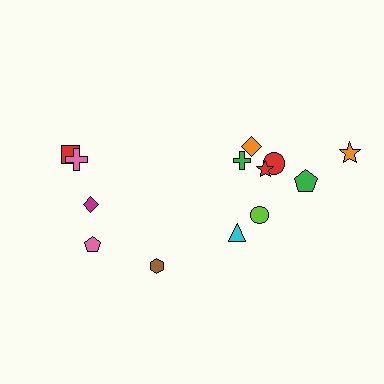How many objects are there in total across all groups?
There are 13 objects.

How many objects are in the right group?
There are 8 objects.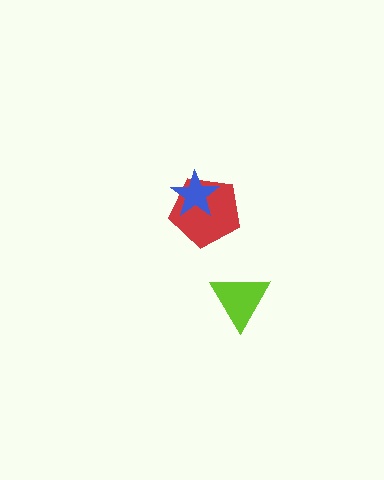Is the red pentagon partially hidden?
Yes, it is partially covered by another shape.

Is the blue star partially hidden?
No, no other shape covers it.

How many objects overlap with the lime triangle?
0 objects overlap with the lime triangle.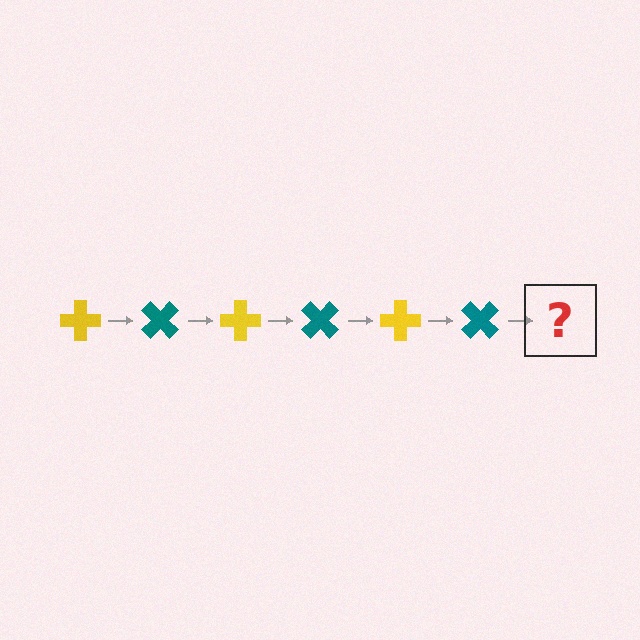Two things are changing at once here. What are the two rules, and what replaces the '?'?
The two rules are that it rotates 45 degrees each step and the color cycles through yellow and teal. The '?' should be a yellow cross, rotated 270 degrees from the start.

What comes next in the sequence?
The next element should be a yellow cross, rotated 270 degrees from the start.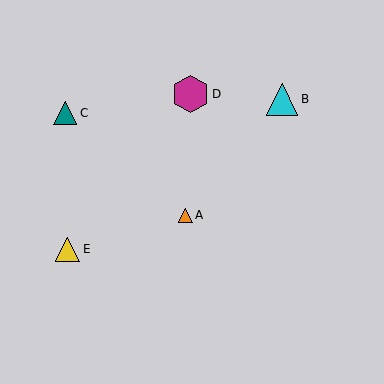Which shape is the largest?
The magenta hexagon (labeled D) is the largest.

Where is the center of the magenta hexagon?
The center of the magenta hexagon is at (190, 94).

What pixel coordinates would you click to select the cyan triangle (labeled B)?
Click at (282, 99) to select the cyan triangle B.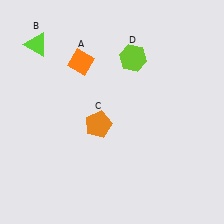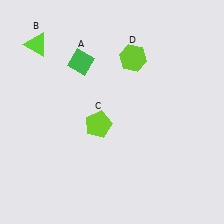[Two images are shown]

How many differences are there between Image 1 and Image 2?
There are 2 differences between the two images.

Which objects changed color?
A changed from orange to green. C changed from orange to lime.